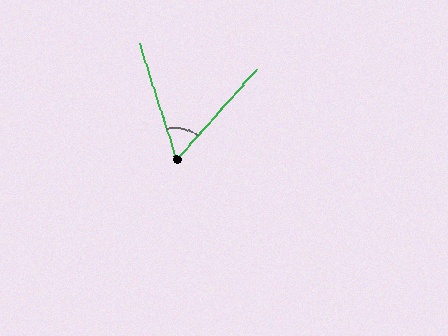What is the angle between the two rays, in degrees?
Approximately 59 degrees.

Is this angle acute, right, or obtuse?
It is acute.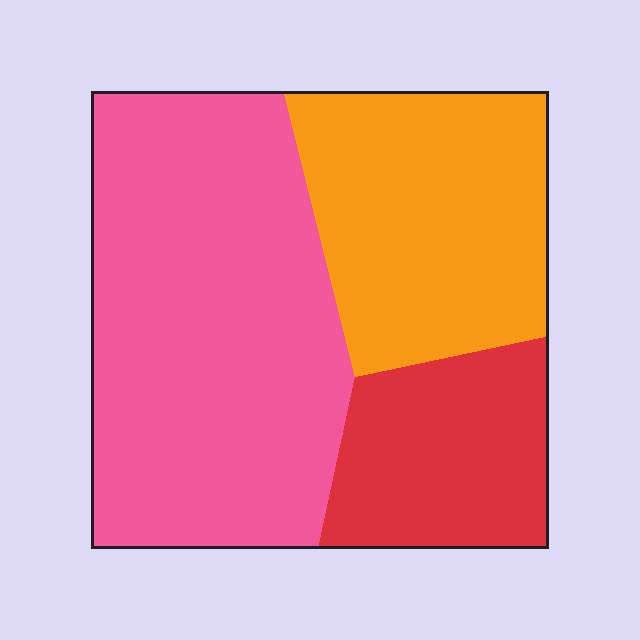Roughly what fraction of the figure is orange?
Orange takes up about one third (1/3) of the figure.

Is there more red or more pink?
Pink.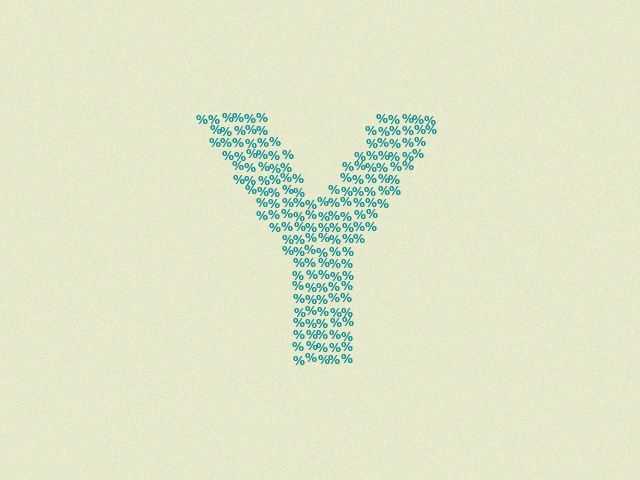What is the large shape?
The large shape is the letter Y.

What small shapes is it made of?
It is made of small percent signs.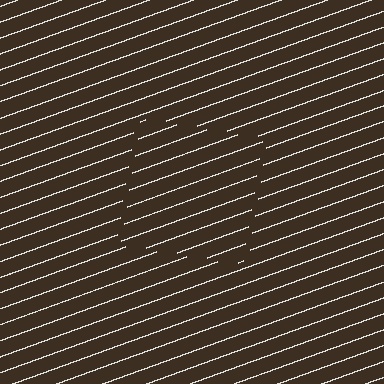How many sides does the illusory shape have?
4 sides — the line-ends trace a square.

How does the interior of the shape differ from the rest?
The interior of the shape contains the same grating, shifted by half a period — the contour is defined by the phase discontinuity where line-ends from the inner and outer gratings abut.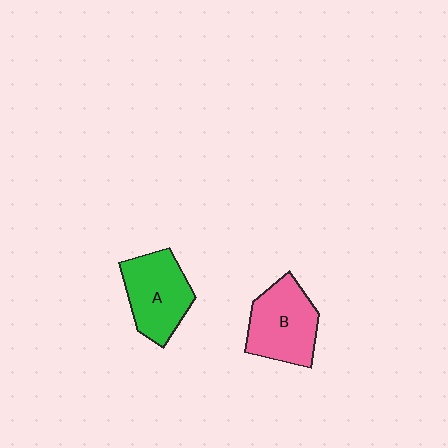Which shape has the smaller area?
Shape A (green).